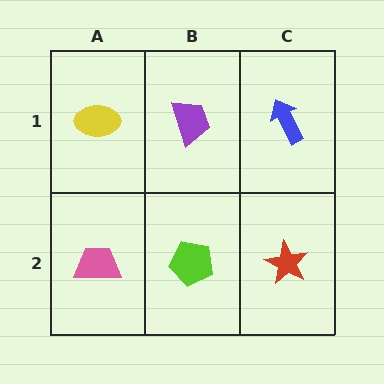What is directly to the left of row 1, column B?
A yellow ellipse.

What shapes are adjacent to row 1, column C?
A red star (row 2, column C), a purple trapezoid (row 1, column B).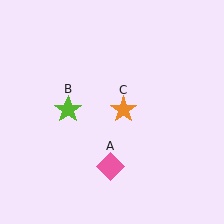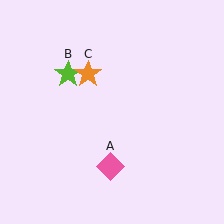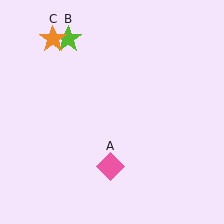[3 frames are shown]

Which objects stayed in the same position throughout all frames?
Pink diamond (object A) remained stationary.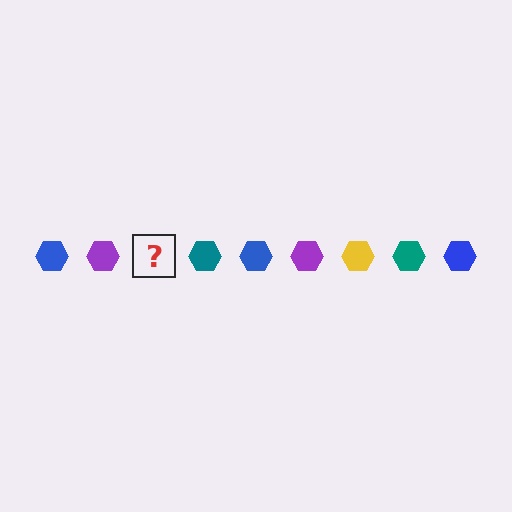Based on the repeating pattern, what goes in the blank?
The blank should be a yellow hexagon.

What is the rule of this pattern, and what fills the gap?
The rule is that the pattern cycles through blue, purple, yellow, teal hexagons. The gap should be filled with a yellow hexagon.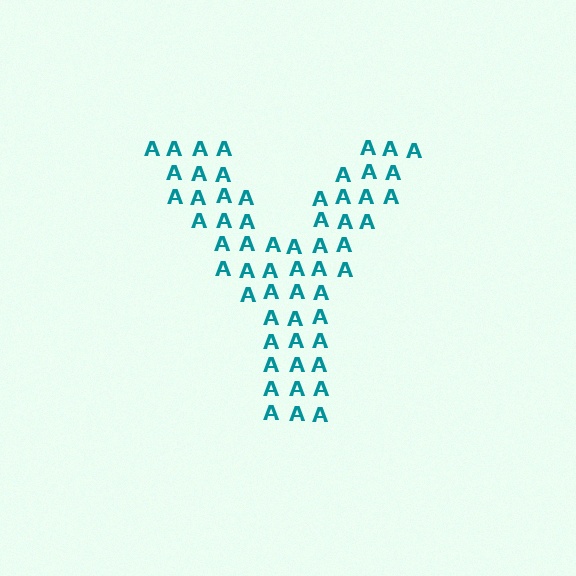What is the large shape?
The large shape is the letter Y.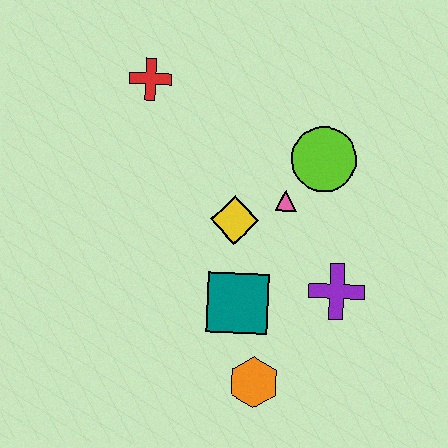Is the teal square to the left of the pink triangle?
Yes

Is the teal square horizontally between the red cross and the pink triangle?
Yes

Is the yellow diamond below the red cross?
Yes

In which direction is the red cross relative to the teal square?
The red cross is above the teal square.